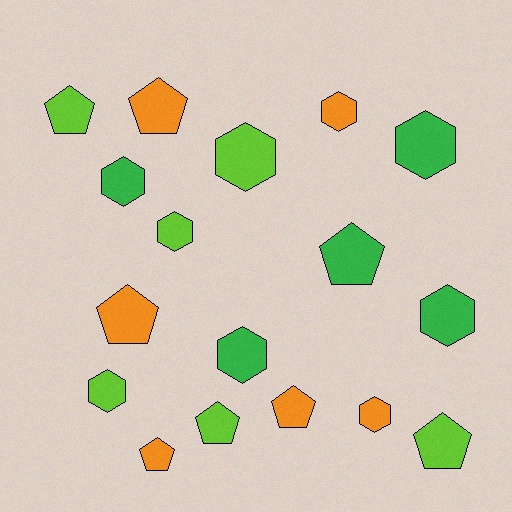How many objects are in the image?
There are 17 objects.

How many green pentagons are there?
There is 1 green pentagon.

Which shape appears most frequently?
Hexagon, with 9 objects.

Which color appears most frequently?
Orange, with 6 objects.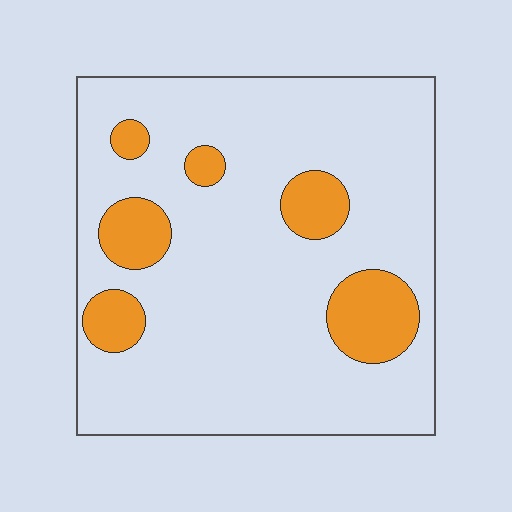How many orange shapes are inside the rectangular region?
6.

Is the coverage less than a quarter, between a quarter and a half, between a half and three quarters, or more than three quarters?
Less than a quarter.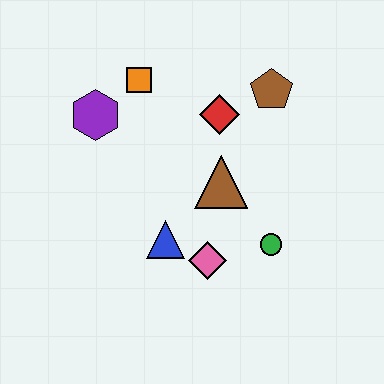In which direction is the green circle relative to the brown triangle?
The green circle is below the brown triangle.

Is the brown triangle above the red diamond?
No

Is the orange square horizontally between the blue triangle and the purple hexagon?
Yes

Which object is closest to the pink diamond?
The blue triangle is closest to the pink diamond.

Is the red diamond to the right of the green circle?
No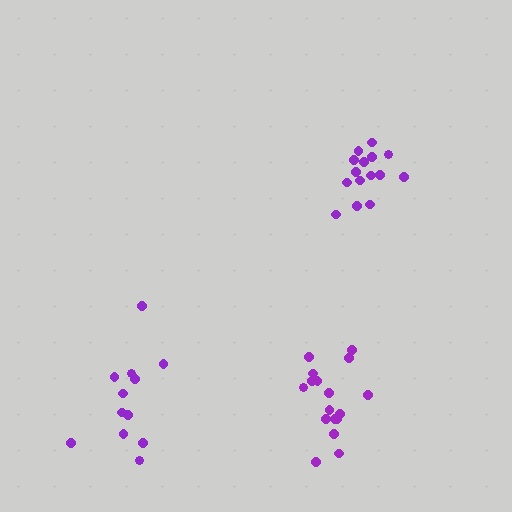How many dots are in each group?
Group 1: 17 dots, Group 2: 16 dots, Group 3: 12 dots (45 total).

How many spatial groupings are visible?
There are 3 spatial groupings.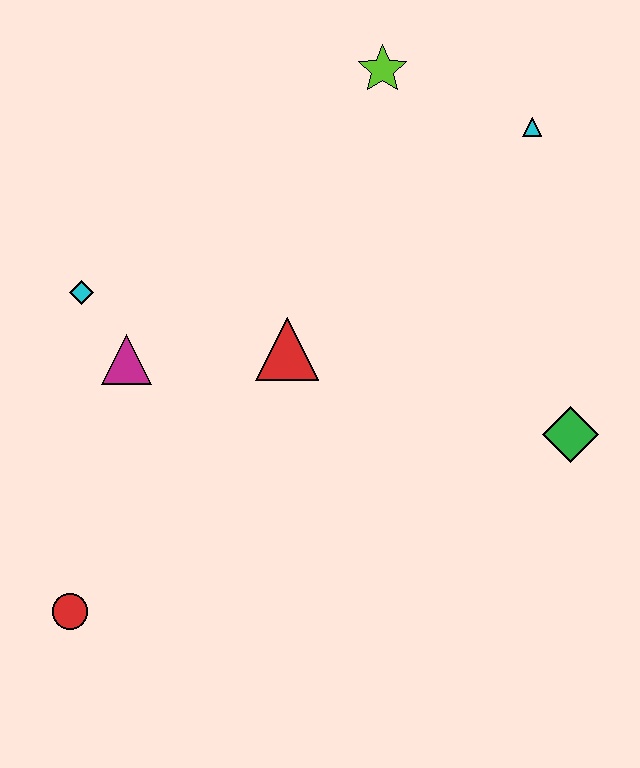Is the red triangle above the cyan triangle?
No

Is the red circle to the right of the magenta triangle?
No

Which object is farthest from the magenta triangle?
The cyan triangle is farthest from the magenta triangle.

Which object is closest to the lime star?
The cyan triangle is closest to the lime star.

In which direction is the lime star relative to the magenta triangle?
The lime star is above the magenta triangle.